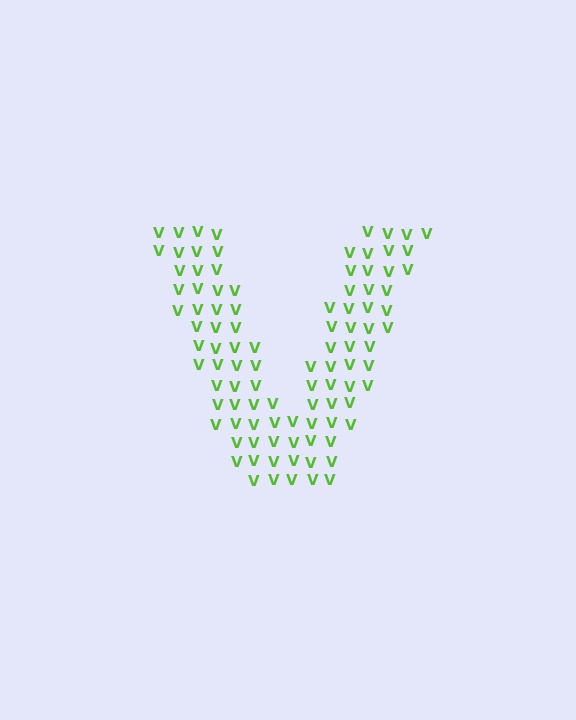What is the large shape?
The large shape is the letter V.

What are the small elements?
The small elements are letter V's.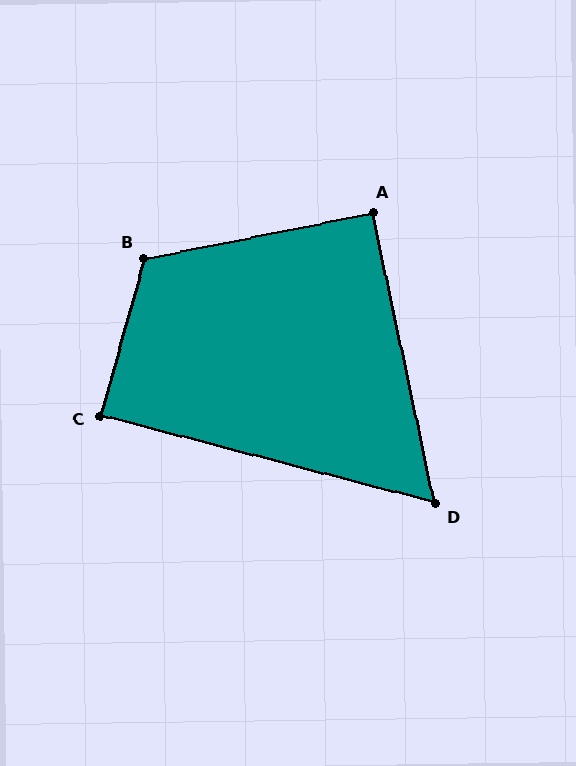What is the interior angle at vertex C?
Approximately 89 degrees (approximately right).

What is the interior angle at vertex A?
Approximately 91 degrees (approximately right).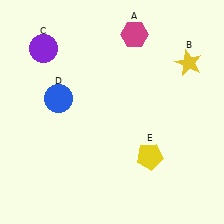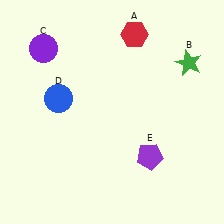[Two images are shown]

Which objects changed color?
A changed from magenta to red. B changed from yellow to green. E changed from yellow to purple.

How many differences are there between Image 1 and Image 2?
There are 3 differences between the two images.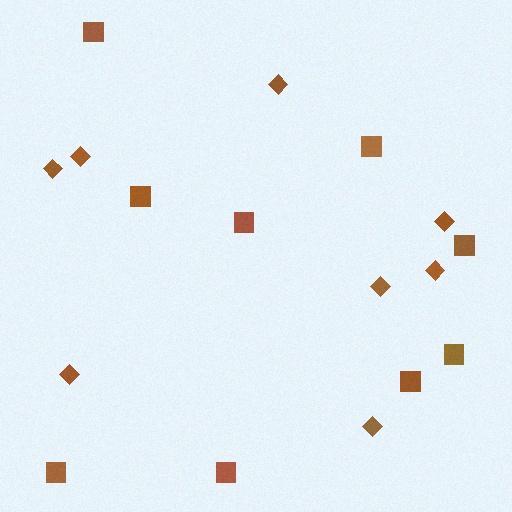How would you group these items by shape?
There are 2 groups: one group of squares (9) and one group of diamonds (8).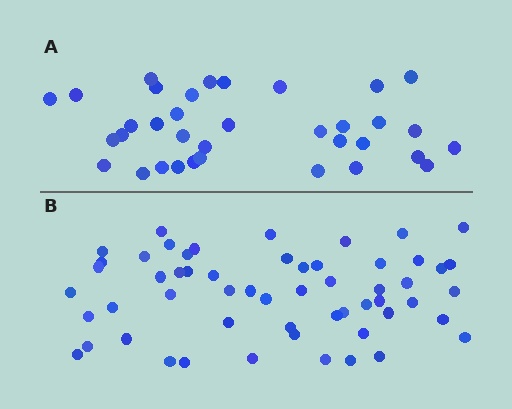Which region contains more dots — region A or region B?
Region B (the bottom region) has more dots.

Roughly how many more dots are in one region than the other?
Region B has approximately 20 more dots than region A.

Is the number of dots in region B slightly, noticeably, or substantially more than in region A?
Region B has substantially more. The ratio is roughly 1.6 to 1.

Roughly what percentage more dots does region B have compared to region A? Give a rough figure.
About 60% more.